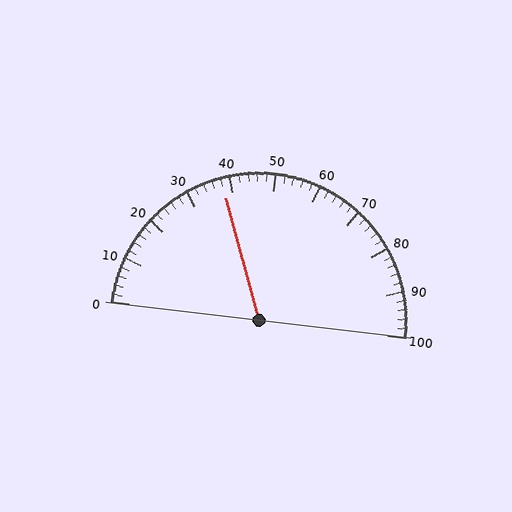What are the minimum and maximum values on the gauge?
The gauge ranges from 0 to 100.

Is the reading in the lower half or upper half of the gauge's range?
The reading is in the lower half of the range (0 to 100).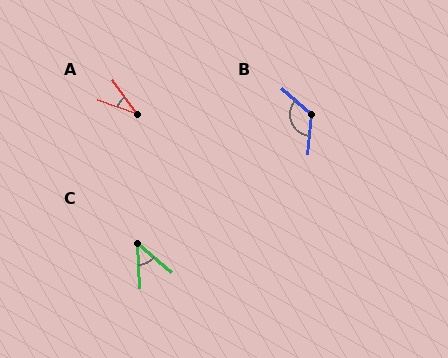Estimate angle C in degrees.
Approximately 48 degrees.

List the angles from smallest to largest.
A (35°), C (48°), B (127°).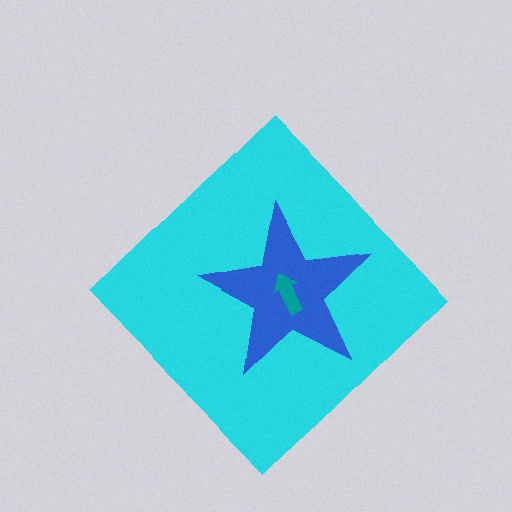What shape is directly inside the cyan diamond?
The blue star.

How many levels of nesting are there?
3.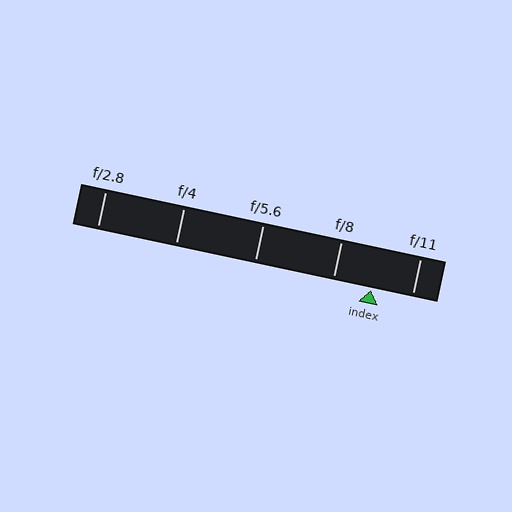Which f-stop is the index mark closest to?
The index mark is closest to f/8.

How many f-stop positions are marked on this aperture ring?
There are 5 f-stop positions marked.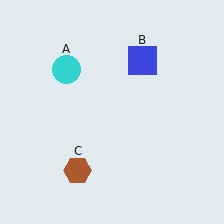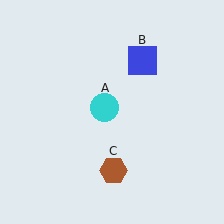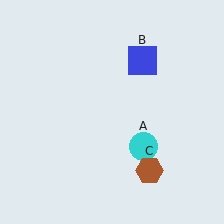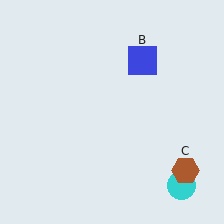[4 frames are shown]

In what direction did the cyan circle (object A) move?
The cyan circle (object A) moved down and to the right.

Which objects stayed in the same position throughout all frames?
Blue square (object B) remained stationary.